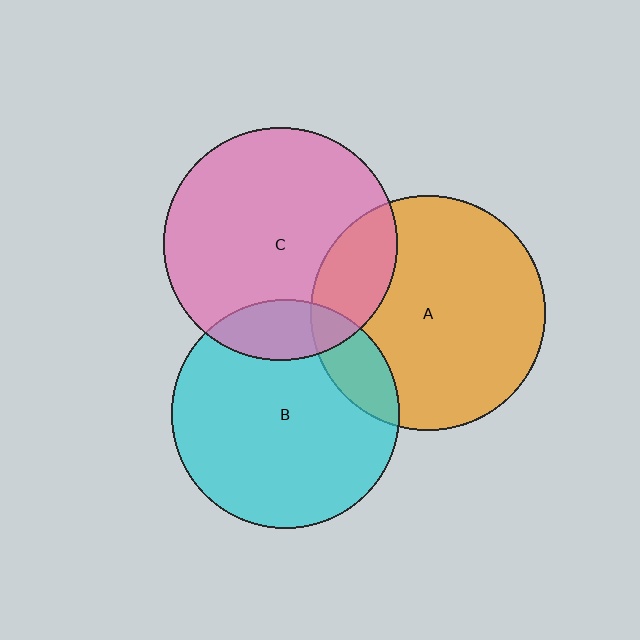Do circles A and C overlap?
Yes.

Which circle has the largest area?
Circle A (orange).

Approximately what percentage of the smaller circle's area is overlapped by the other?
Approximately 20%.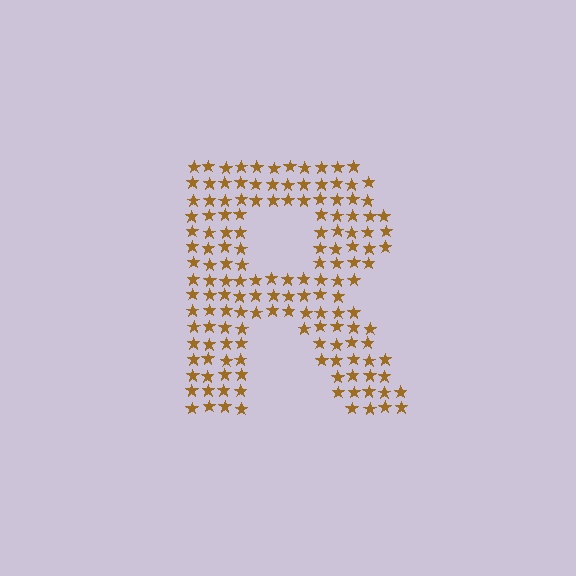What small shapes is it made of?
It is made of small stars.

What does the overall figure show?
The overall figure shows the letter R.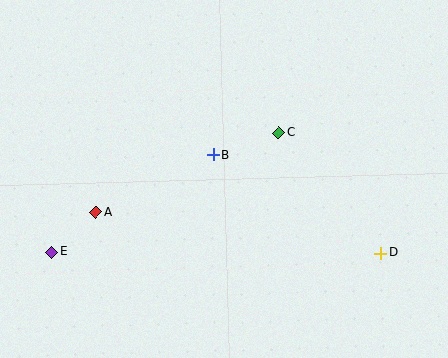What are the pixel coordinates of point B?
Point B is at (214, 155).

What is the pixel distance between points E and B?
The distance between E and B is 189 pixels.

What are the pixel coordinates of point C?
Point C is at (278, 133).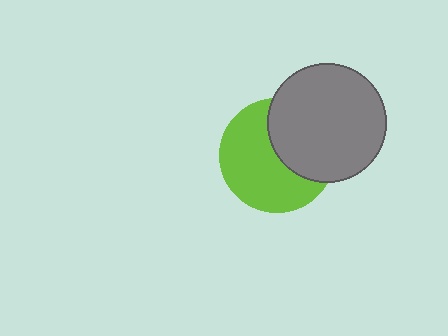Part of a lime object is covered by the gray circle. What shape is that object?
It is a circle.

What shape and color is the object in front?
The object in front is a gray circle.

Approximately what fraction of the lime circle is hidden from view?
Roughly 40% of the lime circle is hidden behind the gray circle.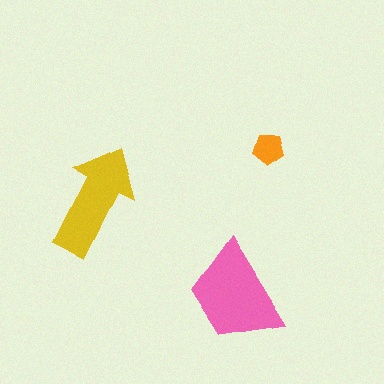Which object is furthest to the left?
The yellow arrow is leftmost.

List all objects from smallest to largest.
The orange pentagon, the yellow arrow, the pink trapezoid.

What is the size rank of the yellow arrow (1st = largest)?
2nd.